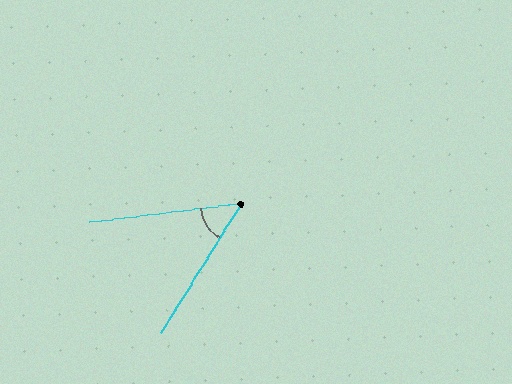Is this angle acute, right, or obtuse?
It is acute.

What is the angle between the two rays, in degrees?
Approximately 51 degrees.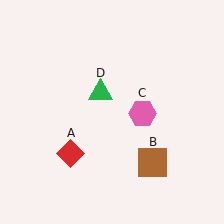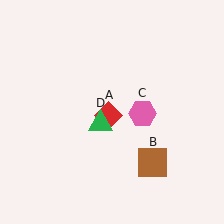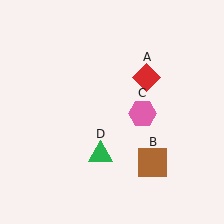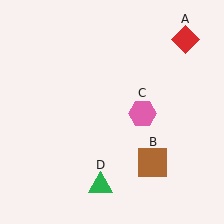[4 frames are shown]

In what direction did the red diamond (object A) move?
The red diamond (object A) moved up and to the right.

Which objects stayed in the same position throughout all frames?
Brown square (object B) and pink hexagon (object C) remained stationary.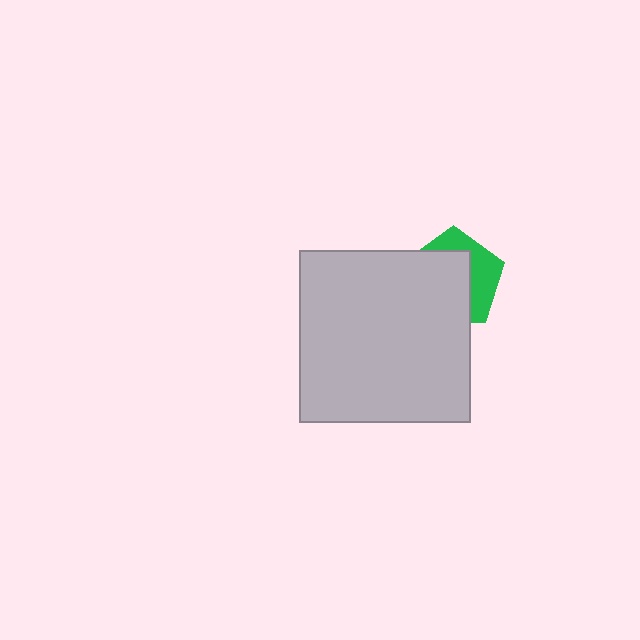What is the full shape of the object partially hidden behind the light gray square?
The partially hidden object is a green pentagon.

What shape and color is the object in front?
The object in front is a light gray square.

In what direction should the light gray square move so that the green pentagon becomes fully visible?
The light gray square should move toward the lower-left. That is the shortest direction to clear the overlap and leave the green pentagon fully visible.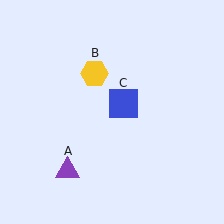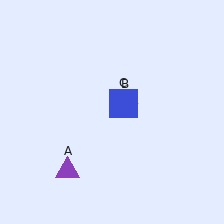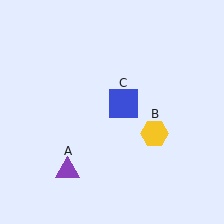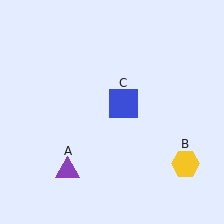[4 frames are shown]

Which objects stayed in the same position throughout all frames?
Purple triangle (object A) and blue square (object C) remained stationary.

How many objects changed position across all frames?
1 object changed position: yellow hexagon (object B).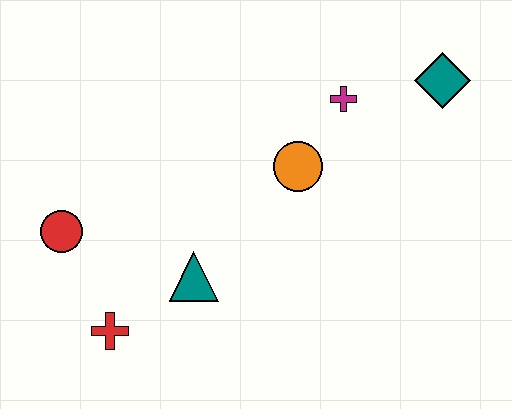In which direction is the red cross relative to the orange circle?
The red cross is to the left of the orange circle.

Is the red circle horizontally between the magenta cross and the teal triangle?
No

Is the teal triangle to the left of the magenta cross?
Yes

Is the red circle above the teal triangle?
Yes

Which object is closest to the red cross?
The teal triangle is closest to the red cross.